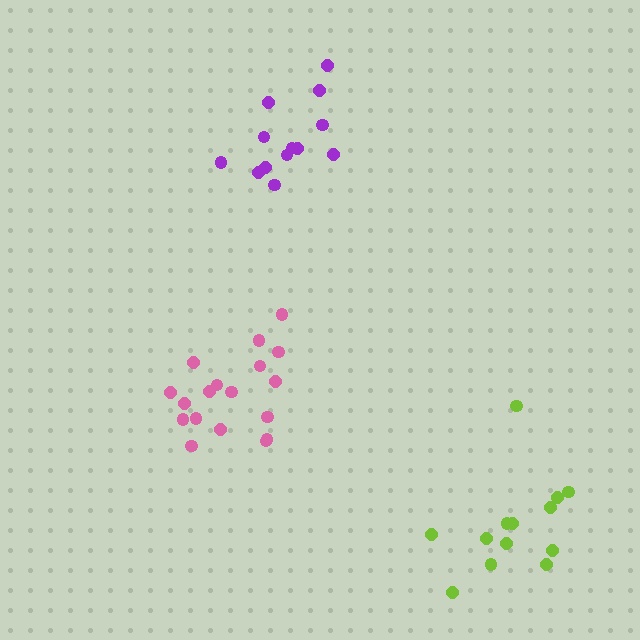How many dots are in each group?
Group 1: 18 dots, Group 2: 13 dots, Group 3: 13 dots (44 total).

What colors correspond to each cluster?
The clusters are colored: pink, purple, lime.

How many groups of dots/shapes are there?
There are 3 groups.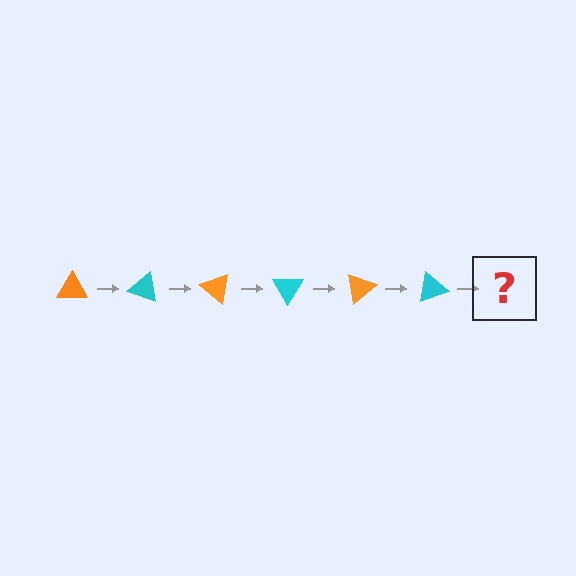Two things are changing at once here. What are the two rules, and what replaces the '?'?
The two rules are that it rotates 20 degrees each step and the color cycles through orange and cyan. The '?' should be an orange triangle, rotated 120 degrees from the start.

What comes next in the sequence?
The next element should be an orange triangle, rotated 120 degrees from the start.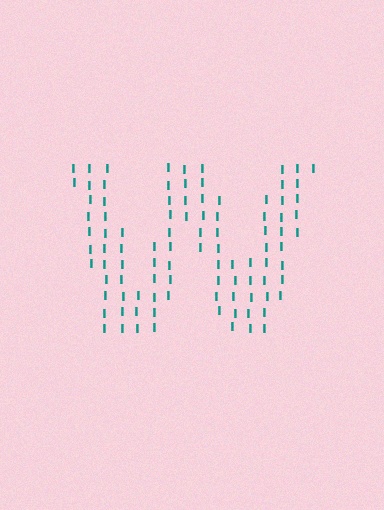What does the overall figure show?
The overall figure shows the letter W.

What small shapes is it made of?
It is made of small letter I's.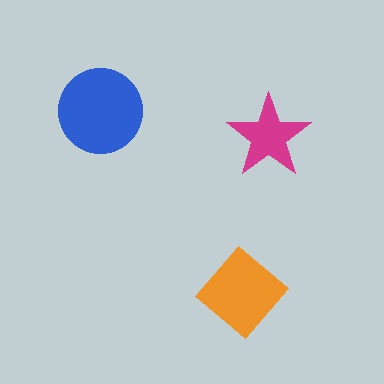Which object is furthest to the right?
The magenta star is rightmost.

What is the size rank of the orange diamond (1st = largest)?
2nd.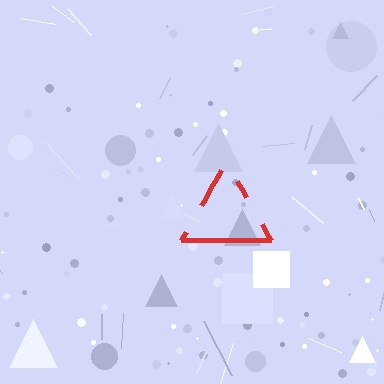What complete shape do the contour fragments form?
The contour fragments form a triangle.